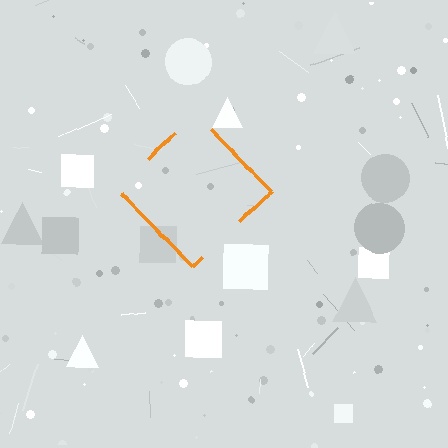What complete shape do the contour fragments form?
The contour fragments form a diamond.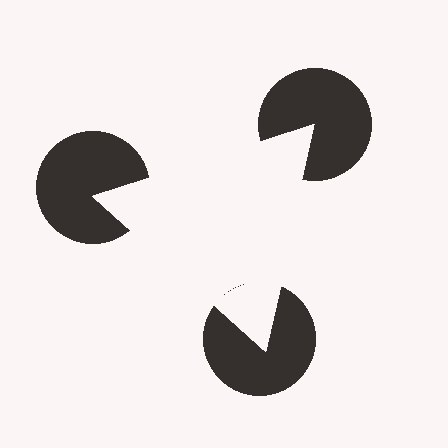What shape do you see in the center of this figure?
An illusory triangle — its edges are inferred from the aligned wedge cuts in the pac-man discs, not physically drawn.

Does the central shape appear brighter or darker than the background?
It typically appears slightly brighter than the background, even though no actual brightness change is drawn.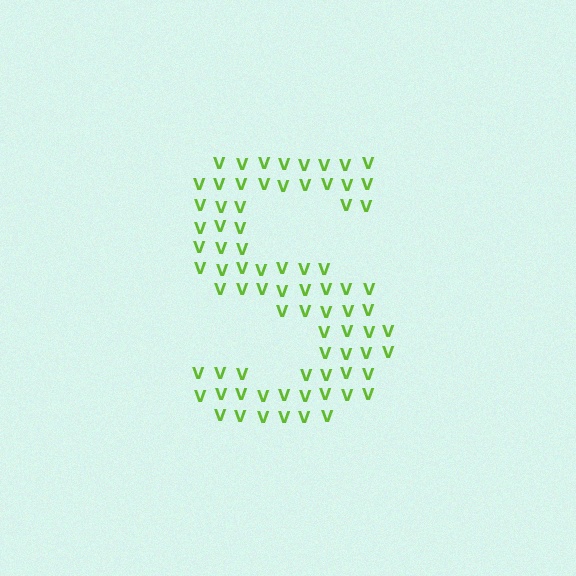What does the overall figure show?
The overall figure shows the letter S.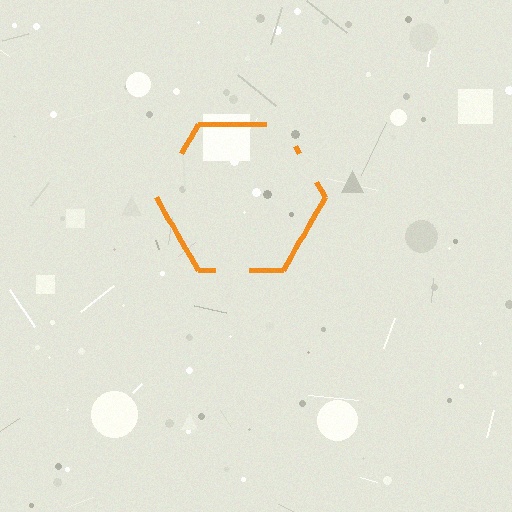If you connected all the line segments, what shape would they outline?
They would outline a hexagon.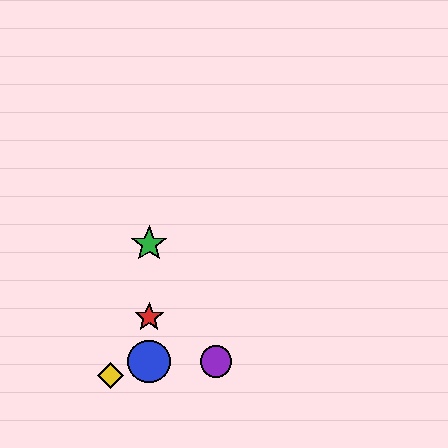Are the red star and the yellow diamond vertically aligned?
No, the red star is at x≈149 and the yellow diamond is at x≈110.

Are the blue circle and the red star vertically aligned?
Yes, both are at x≈149.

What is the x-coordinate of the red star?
The red star is at x≈149.